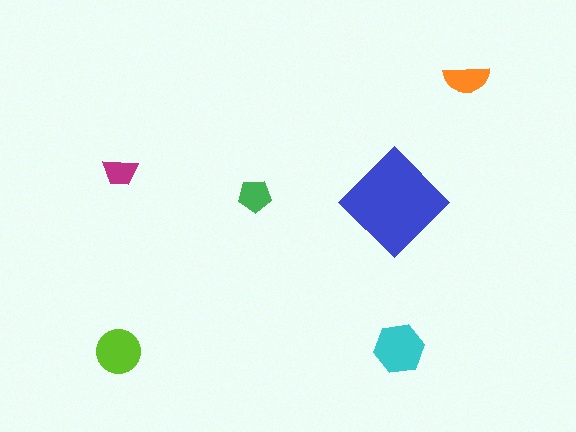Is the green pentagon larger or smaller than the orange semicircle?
Smaller.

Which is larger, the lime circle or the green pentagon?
The lime circle.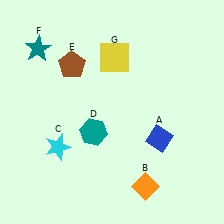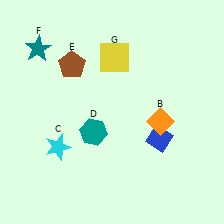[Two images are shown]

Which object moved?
The orange diamond (B) moved up.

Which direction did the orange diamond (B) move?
The orange diamond (B) moved up.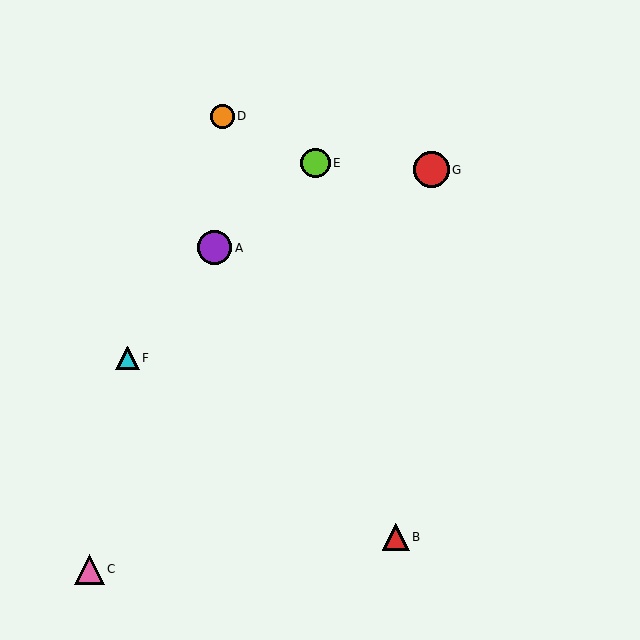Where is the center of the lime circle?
The center of the lime circle is at (315, 163).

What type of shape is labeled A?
Shape A is a purple circle.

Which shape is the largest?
The red circle (labeled G) is the largest.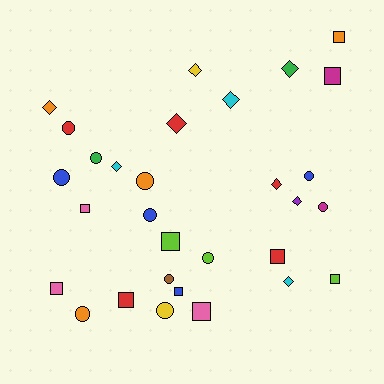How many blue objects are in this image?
There are 4 blue objects.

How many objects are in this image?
There are 30 objects.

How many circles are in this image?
There are 11 circles.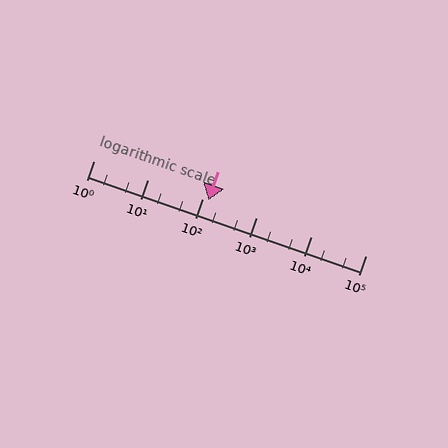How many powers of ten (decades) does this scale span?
The scale spans 5 decades, from 1 to 100000.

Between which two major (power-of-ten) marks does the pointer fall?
The pointer is between 100 and 1000.